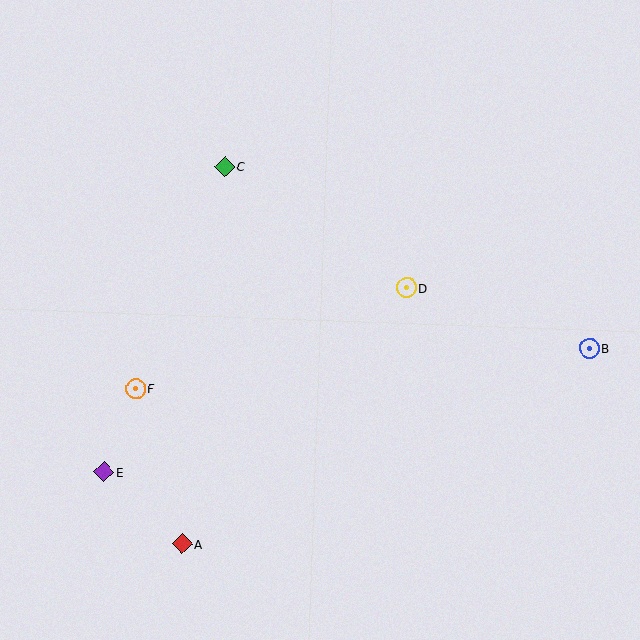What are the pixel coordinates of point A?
Point A is at (182, 544).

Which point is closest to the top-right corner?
Point B is closest to the top-right corner.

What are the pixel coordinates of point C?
Point C is at (225, 167).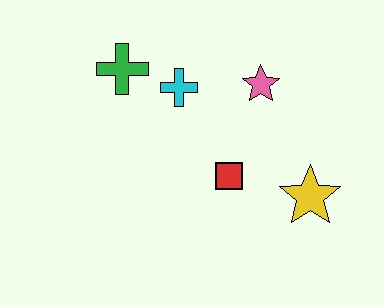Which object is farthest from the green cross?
The yellow star is farthest from the green cross.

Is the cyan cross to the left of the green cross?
No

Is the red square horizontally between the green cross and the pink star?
Yes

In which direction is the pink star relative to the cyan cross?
The pink star is to the right of the cyan cross.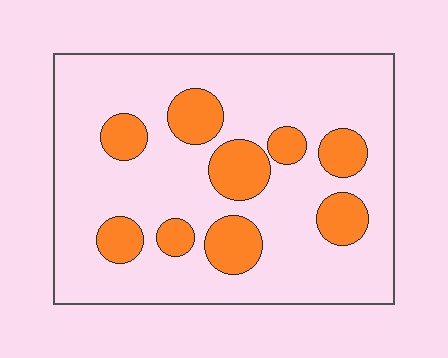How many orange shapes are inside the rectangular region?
9.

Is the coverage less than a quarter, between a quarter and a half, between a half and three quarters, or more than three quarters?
Less than a quarter.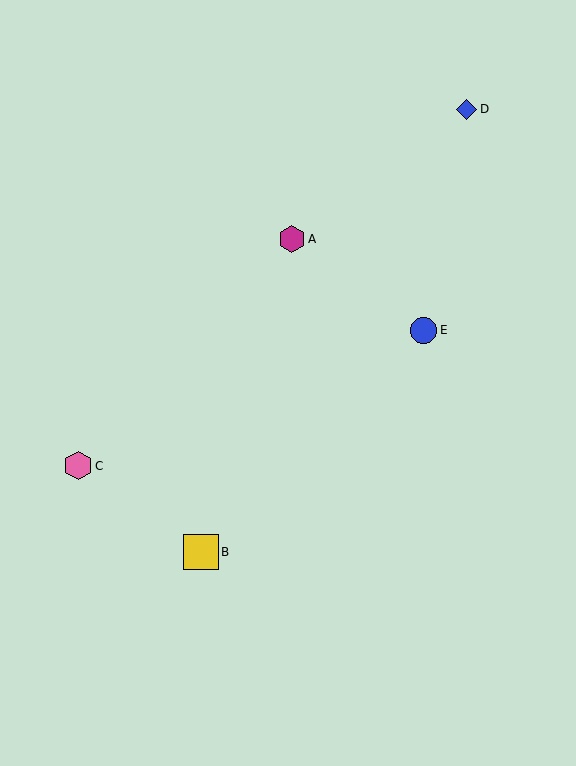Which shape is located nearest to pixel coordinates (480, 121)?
The blue diamond (labeled D) at (467, 109) is nearest to that location.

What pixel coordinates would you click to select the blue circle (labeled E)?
Click at (423, 330) to select the blue circle E.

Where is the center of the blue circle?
The center of the blue circle is at (423, 330).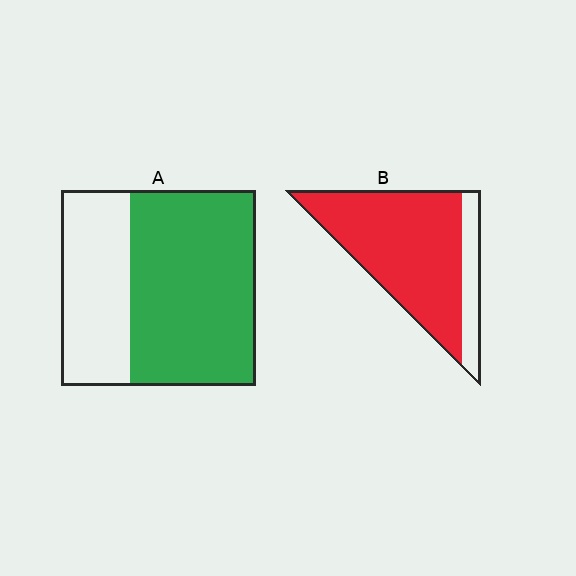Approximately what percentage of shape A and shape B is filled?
A is approximately 65% and B is approximately 80%.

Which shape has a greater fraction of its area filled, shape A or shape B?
Shape B.